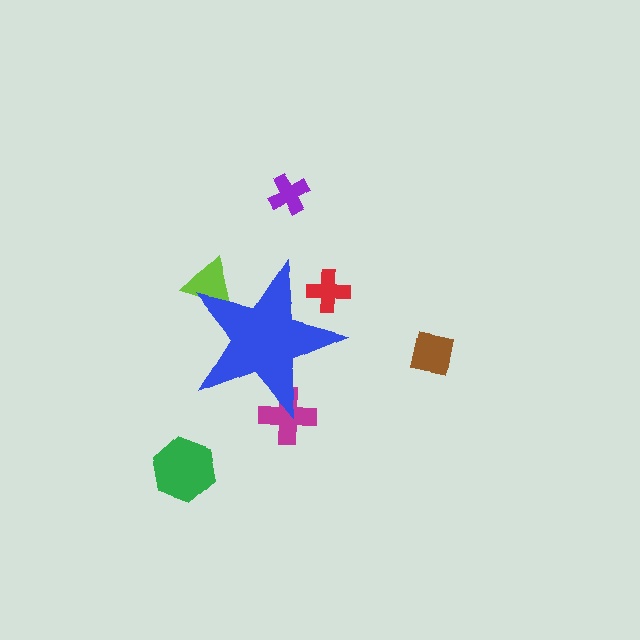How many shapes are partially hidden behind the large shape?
3 shapes are partially hidden.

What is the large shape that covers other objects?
A blue star.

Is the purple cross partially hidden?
No, the purple cross is fully visible.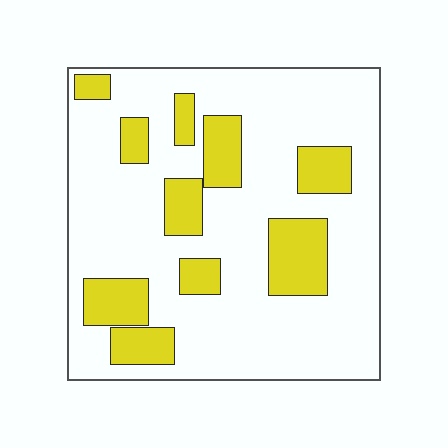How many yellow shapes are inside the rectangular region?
10.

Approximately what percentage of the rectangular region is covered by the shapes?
Approximately 25%.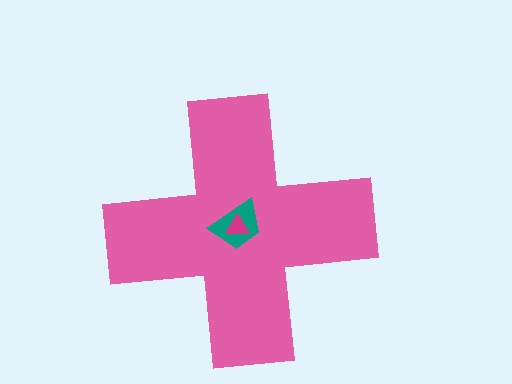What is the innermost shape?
The magenta triangle.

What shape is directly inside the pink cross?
The teal trapezoid.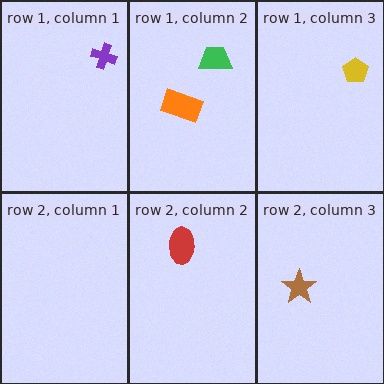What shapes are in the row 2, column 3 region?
The brown star.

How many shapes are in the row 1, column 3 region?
1.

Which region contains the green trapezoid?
The row 1, column 2 region.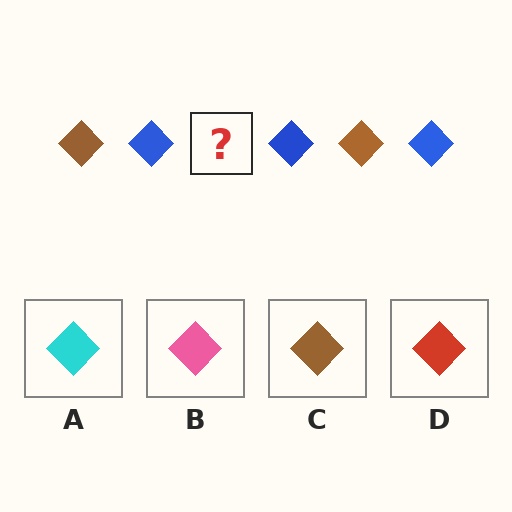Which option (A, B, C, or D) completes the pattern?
C.